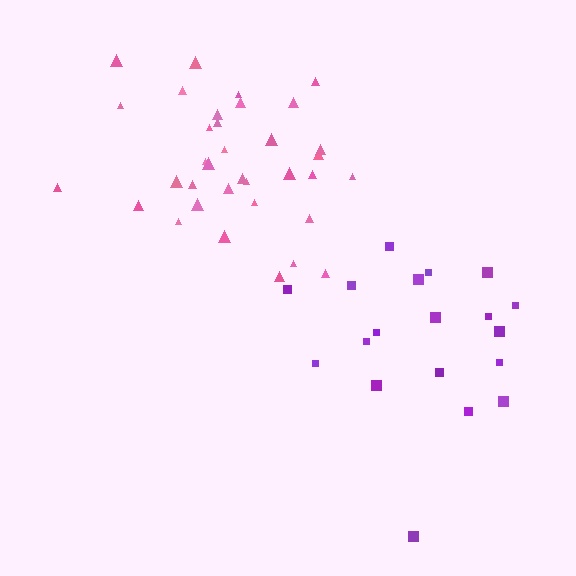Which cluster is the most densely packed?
Pink.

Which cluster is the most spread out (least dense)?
Purple.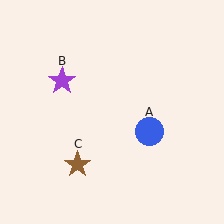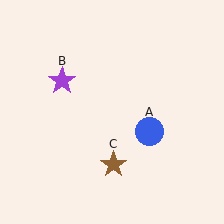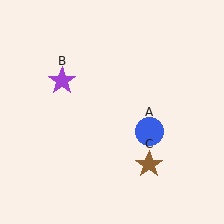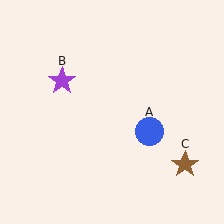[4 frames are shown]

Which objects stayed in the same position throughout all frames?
Blue circle (object A) and purple star (object B) remained stationary.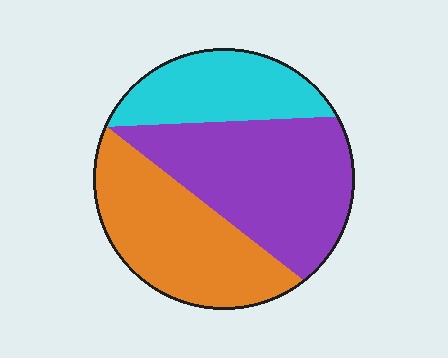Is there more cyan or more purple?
Purple.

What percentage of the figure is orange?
Orange takes up about one third (1/3) of the figure.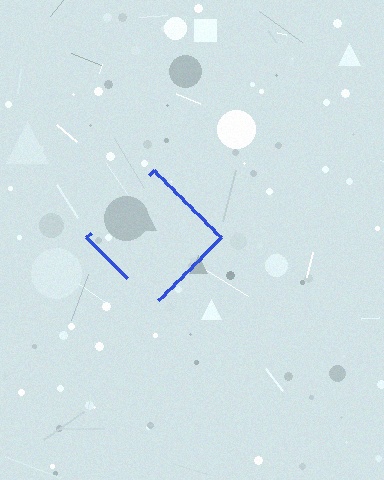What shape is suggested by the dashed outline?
The dashed outline suggests a diamond.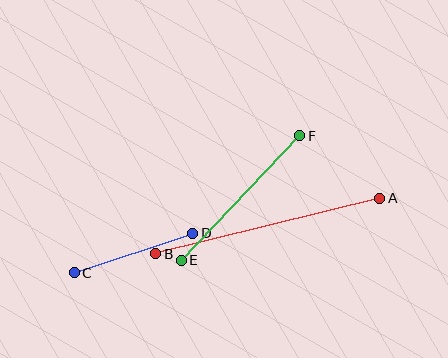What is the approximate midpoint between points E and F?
The midpoint is at approximately (241, 198) pixels.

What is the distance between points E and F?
The distance is approximately 172 pixels.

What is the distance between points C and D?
The distance is approximately 125 pixels.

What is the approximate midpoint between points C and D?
The midpoint is at approximately (133, 253) pixels.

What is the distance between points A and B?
The distance is approximately 231 pixels.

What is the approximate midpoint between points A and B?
The midpoint is at approximately (268, 226) pixels.